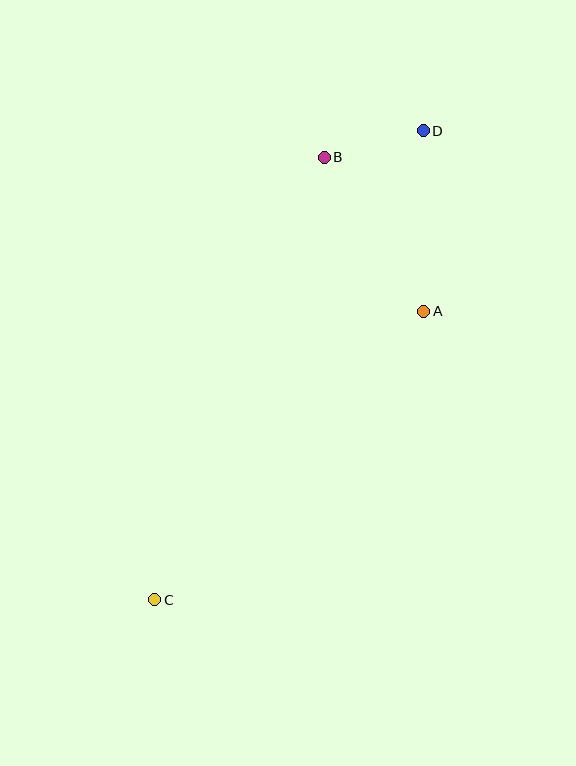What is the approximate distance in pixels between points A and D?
The distance between A and D is approximately 181 pixels.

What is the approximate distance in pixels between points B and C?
The distance between B and C is approximately 474 pixels.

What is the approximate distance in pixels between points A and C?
The distance between A and C is approximately 395 pixels.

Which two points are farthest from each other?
Points C and D are farthest from each other.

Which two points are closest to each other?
Points B and D are closest to each other.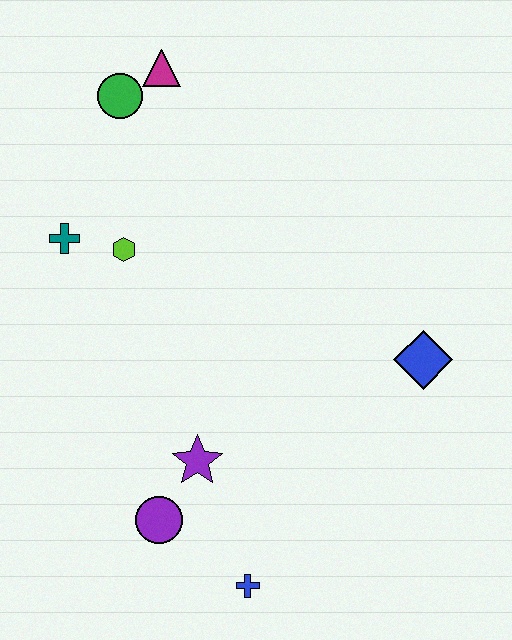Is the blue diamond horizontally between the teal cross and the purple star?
No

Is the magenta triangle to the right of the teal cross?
Yes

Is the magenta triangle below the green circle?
No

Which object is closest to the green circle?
The magenta triangle is closest to the green circle.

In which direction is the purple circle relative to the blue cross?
The purple circle is to the left of the blue cross.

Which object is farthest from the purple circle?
The magenta triangle is farthest from the purple circle.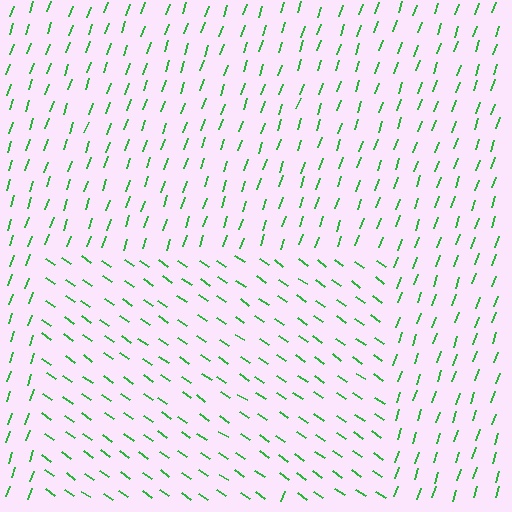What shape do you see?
I see a rectangle.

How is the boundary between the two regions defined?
The boundary is defined purely by a change in line orientation (approximately 74 degrees difference). All lines are the same color and thickness.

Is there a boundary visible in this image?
Yes, there is a texture boundary formed by a change in line orientation.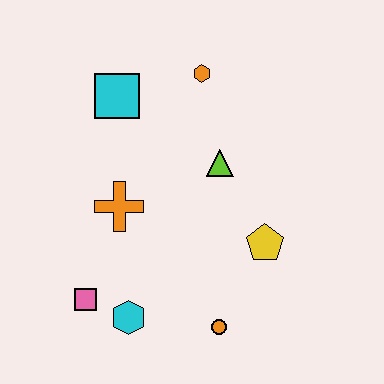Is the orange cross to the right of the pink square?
Yes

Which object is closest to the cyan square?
The orange hexagon is closest to the cyan square.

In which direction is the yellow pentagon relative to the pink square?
The yellow pentagon is to the right of the pink square.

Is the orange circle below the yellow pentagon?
Yes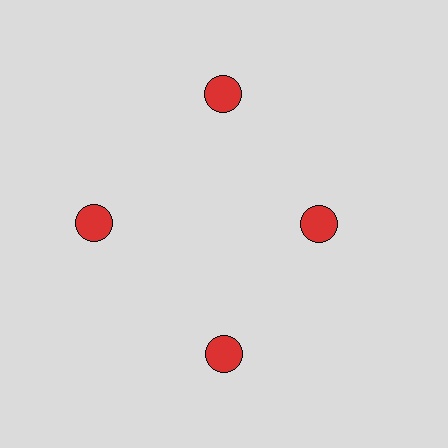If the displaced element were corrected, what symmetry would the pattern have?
It would have 4-fold rotational symmetry — the pattern would map onto itself every 90 degrees.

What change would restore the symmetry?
The symmetry would be restored by moving it outward, back onto the ring so that all 4 circles sit at equal angles and equal distance from the center.